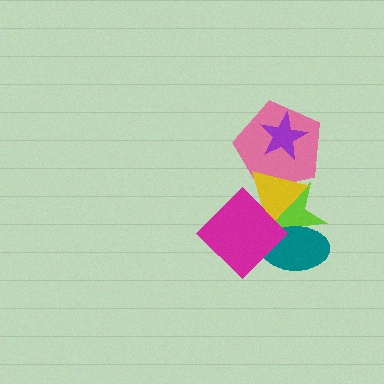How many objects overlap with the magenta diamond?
3 objects overlap with the magenta diamond.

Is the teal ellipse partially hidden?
Yes, it is partially covered by another shape.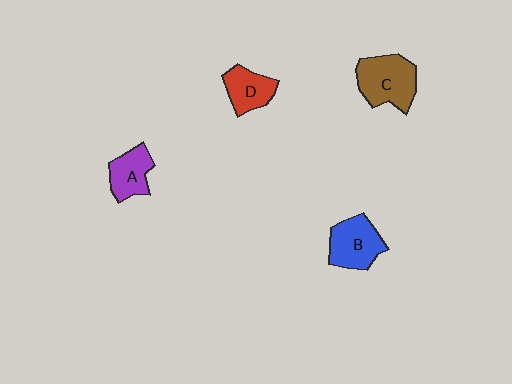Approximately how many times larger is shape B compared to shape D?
Approximately 1.3 times.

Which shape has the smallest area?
Shape D (red).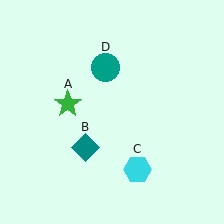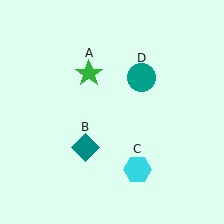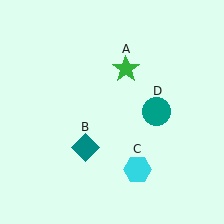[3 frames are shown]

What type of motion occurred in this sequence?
The green star (object A), teal circle (object D) rotated clockwise around the center of the scene.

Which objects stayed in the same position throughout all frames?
Teal diamond (object B) and cyan hexagon (object C) remained stationary.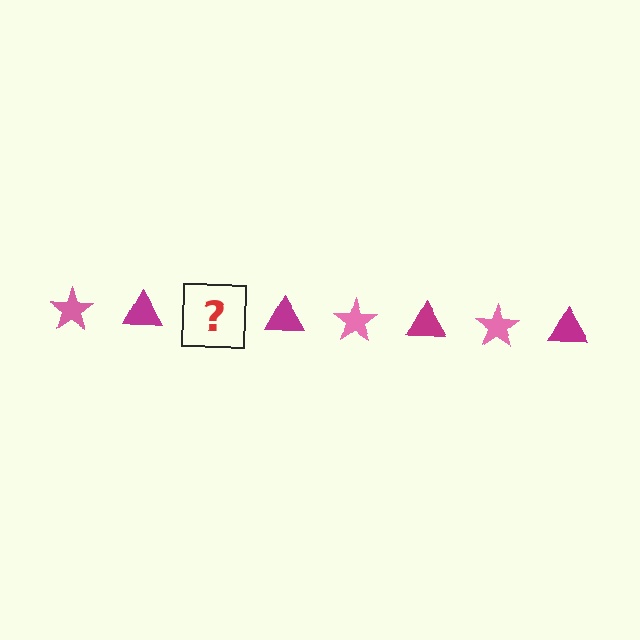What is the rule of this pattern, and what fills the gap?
The rule is that the pattern alternates between pink star and magenta triangle. The gap should be filled with a pink star.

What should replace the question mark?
The question mark should be replaced with a pink star.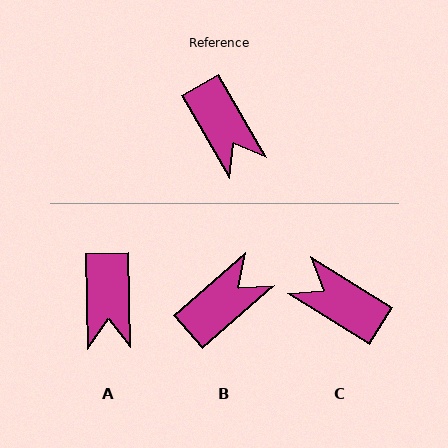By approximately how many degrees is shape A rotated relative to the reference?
Approximately 29 degrees clockwise.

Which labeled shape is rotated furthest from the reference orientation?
C, about 152 degrees away.